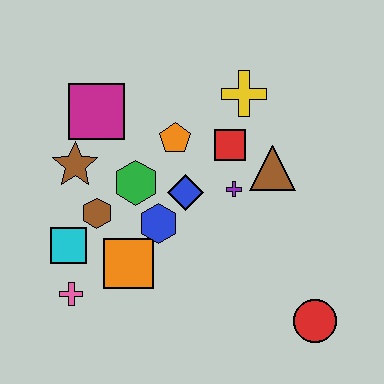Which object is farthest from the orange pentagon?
The red circle is farthest from the orange pentagon.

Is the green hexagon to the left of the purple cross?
Yes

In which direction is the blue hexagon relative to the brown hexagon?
The blue hexagon is to the right of the brown hexagon.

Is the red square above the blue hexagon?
Yes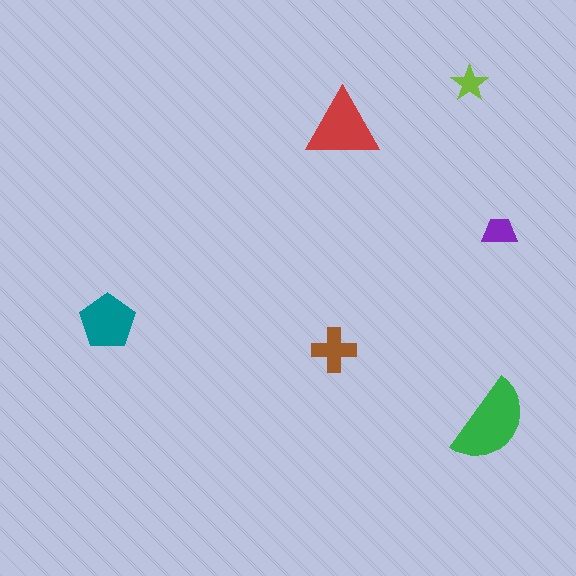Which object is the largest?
The green semicircle.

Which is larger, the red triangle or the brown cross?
The red triangle.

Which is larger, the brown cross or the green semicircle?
The green semicircle.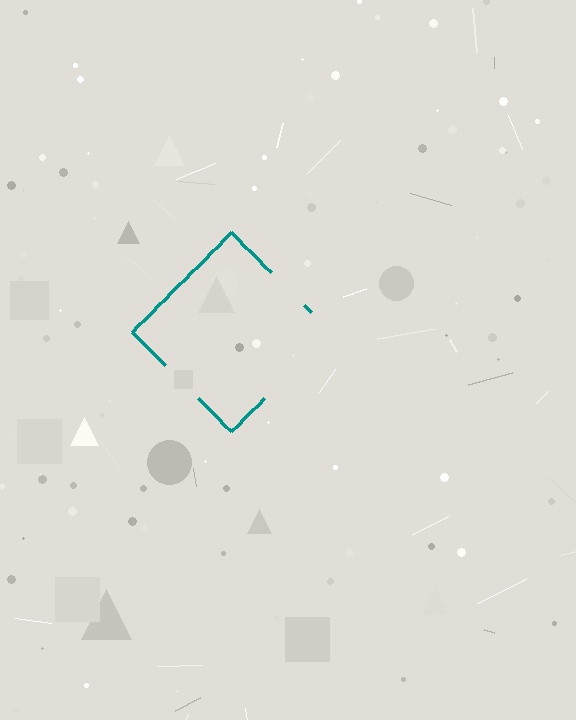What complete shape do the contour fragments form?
The contour fragments form a diamond.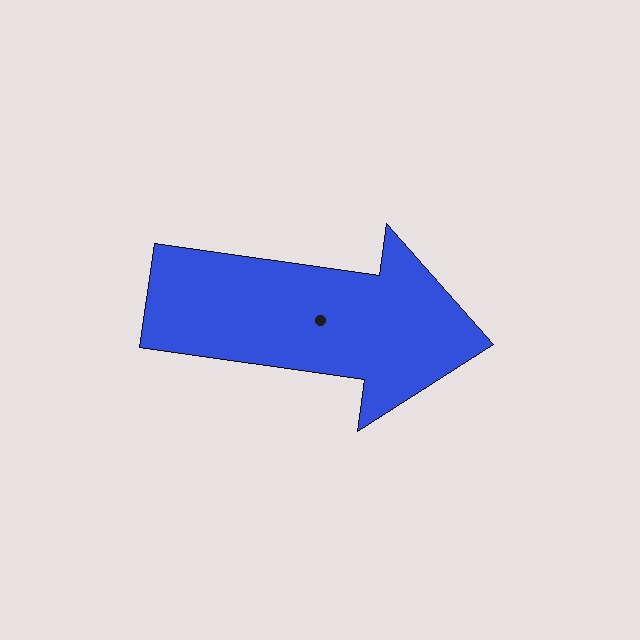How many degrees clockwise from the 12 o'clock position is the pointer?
Approximately 98 degrees.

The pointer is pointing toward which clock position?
Roughly 3 o'clock.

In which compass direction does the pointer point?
East.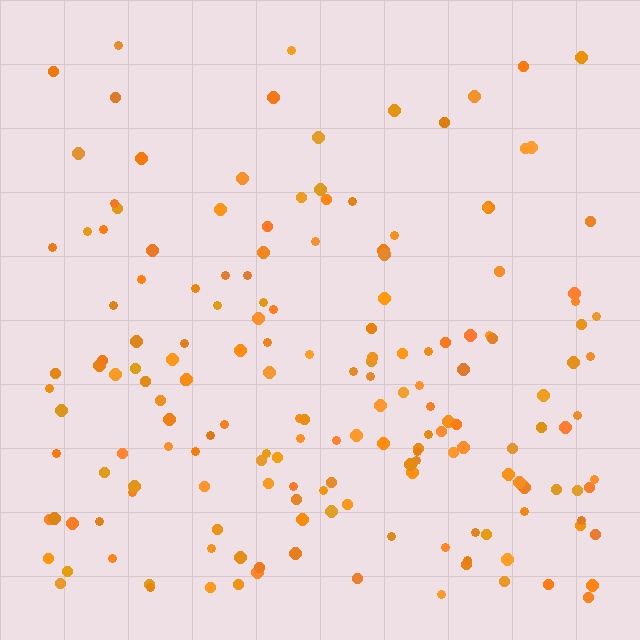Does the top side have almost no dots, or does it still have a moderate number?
Still a moderate number, just noticeably fewer than the bottom.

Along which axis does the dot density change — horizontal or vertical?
Vertical.